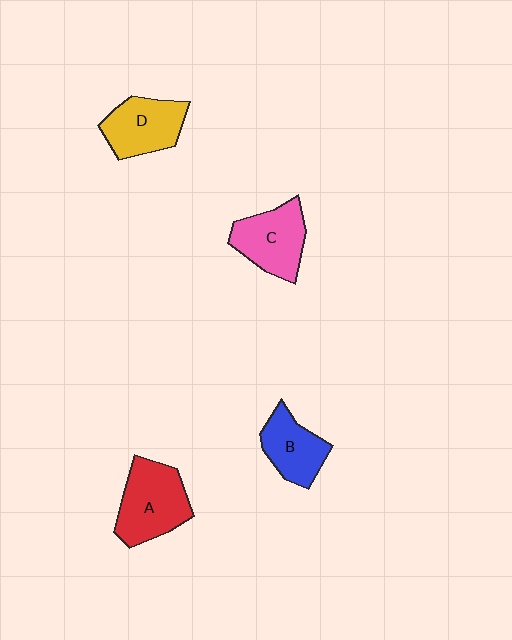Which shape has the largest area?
Shape A (red).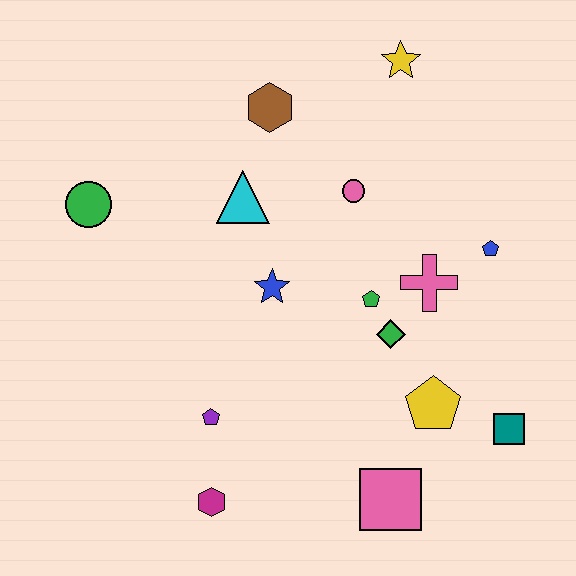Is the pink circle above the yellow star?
No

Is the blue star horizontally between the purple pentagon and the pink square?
Yes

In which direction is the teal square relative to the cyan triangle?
The teal square is to the right of the cyan triangle.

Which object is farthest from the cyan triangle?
The teal square is farthest from the cyan triangle.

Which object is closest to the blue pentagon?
The pink cross is closest to the blue pentagon.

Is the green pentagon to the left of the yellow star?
Yes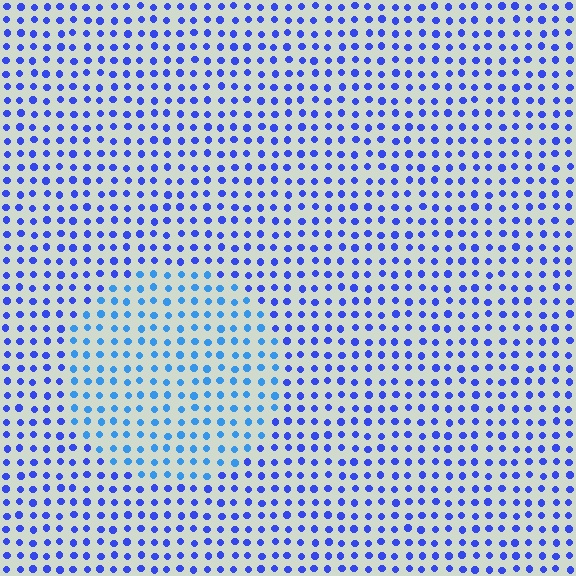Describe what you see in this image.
The image is filled with small blue elements in a uniform arrangement. A circle-shaped region is visible where the elements are tinted to a slightly different hue, forming a subtle color boundary.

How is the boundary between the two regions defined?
The boundary is defined purely by a slight shift in hue (about 26 degrees). Spacing, size, and orientation are identical on both sides.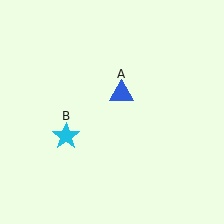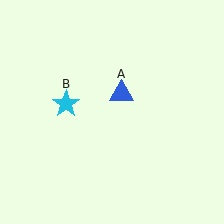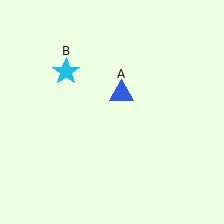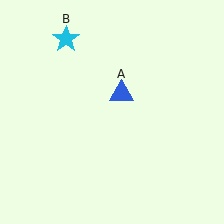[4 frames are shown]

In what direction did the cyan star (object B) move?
The cyan star (object B) moved up.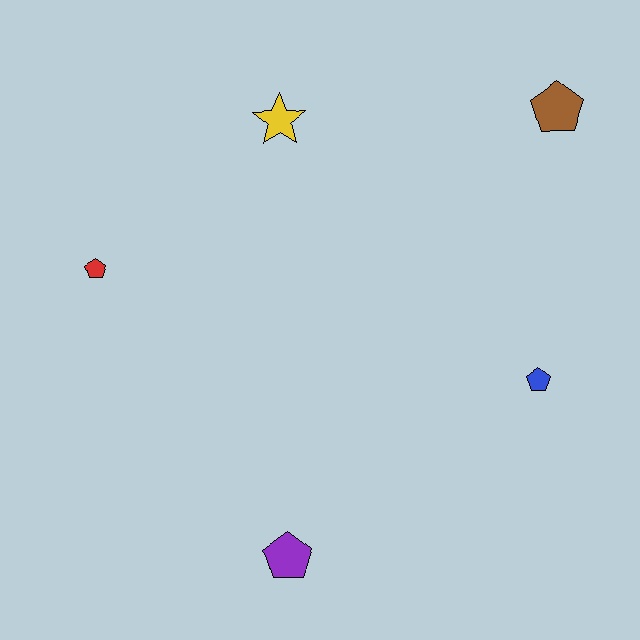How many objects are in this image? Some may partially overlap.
There are 5 objects.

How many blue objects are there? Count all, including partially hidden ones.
There is 1 blue object.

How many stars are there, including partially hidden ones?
There is 1 star.